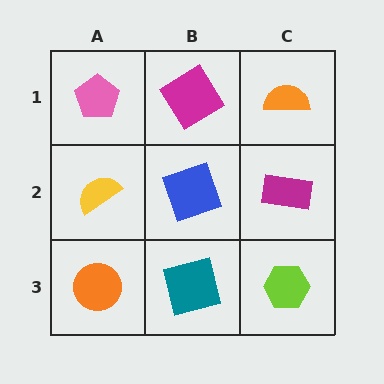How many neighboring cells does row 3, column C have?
2.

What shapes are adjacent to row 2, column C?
An orange semicircle (row 1, column C), a lime hexagon (row 3, column C), a blue square (row 2, column B).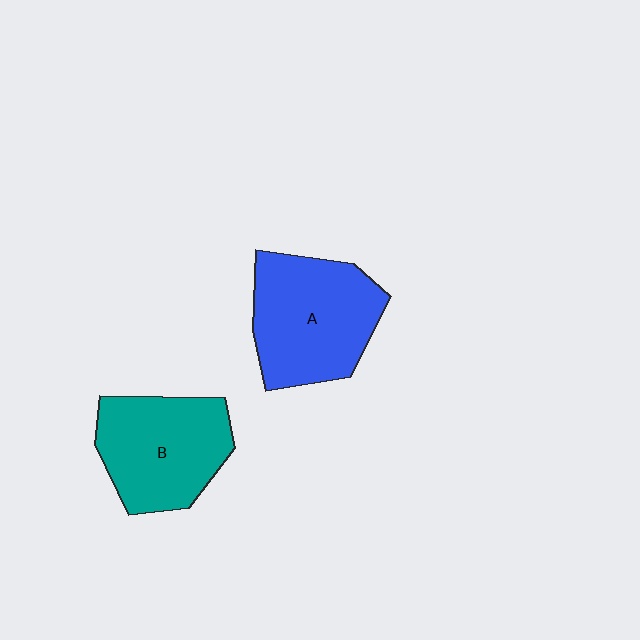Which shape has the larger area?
Shape A (blue).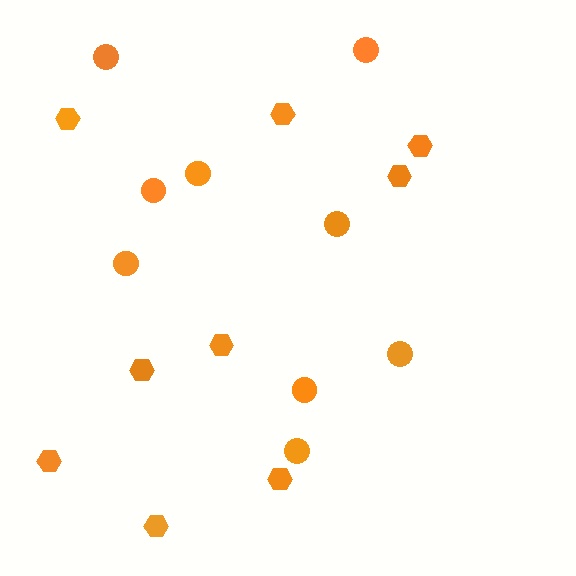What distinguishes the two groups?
There are 2 groups: one group of hexagons (9) and one group of circles (9).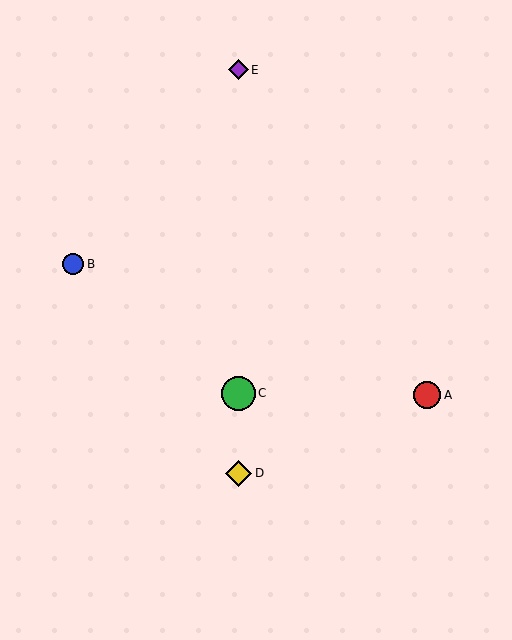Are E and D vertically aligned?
Yes, both are at x≈238.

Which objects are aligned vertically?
Objects C, D, E are aligned vertically.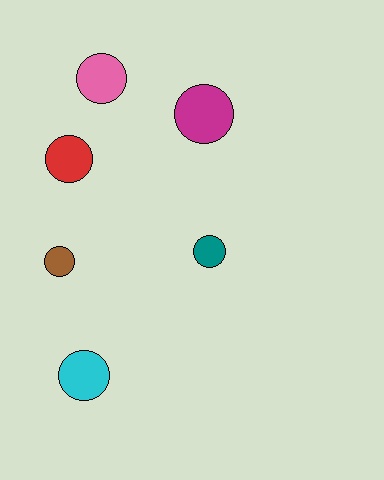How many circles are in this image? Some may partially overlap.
There are 6 circles.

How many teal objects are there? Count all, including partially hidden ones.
There is 1 teal object.